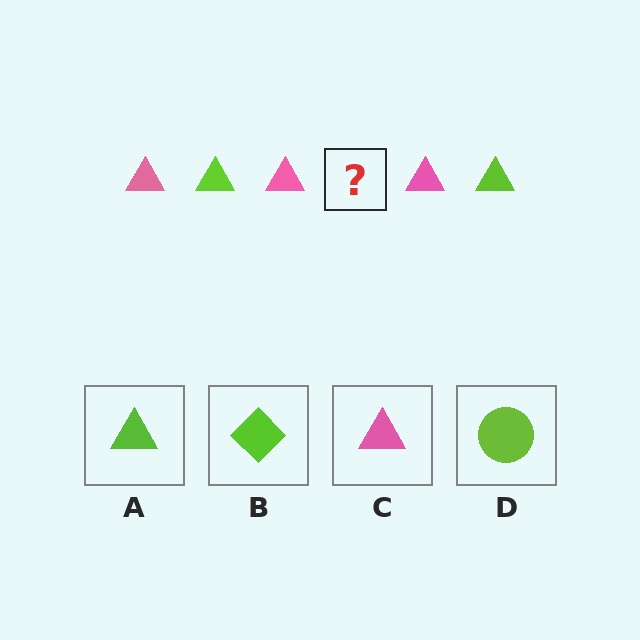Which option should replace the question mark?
Option A.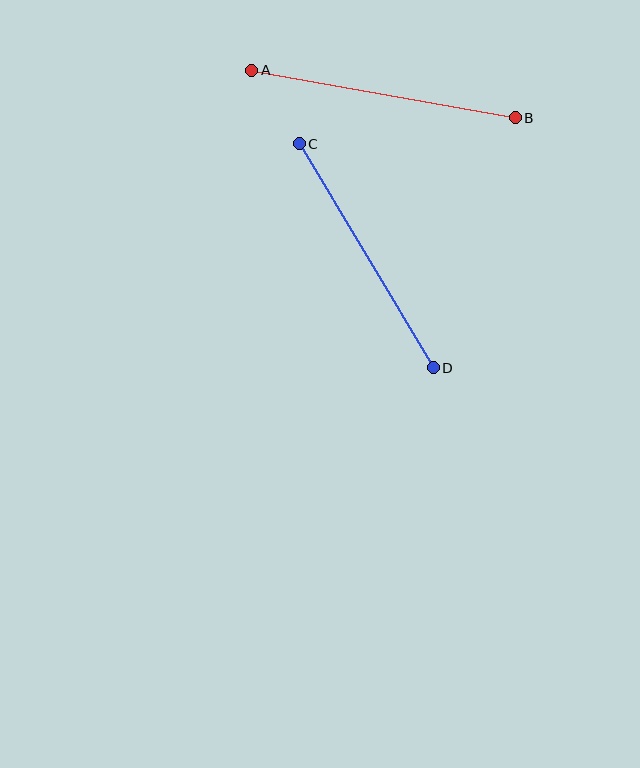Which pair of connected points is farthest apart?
Points A and B are farthest apart.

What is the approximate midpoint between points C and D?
The midpoint is at approximately (366, 256) pixels.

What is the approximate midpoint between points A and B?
The midpoint is at approximately (383, 94) pixels.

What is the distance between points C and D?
The distance is approximately 261 pixels.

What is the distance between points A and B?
The distance is approximately 268 pixels.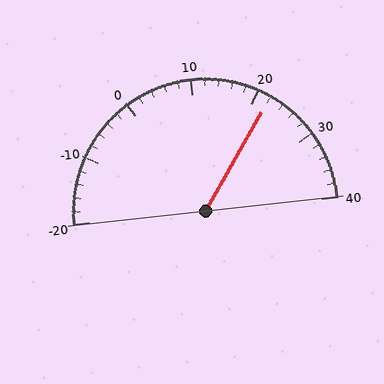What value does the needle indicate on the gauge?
The needle indicates approximately 22.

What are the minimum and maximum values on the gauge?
The gauge ranges from -20 to 40.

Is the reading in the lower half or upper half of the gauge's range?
The reading is in the upper half of the range (-20 to 40).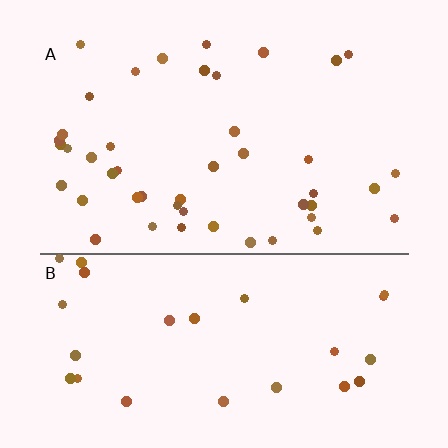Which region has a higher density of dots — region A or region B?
A (the top).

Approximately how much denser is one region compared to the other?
Approximately 1.6× — region A over region B.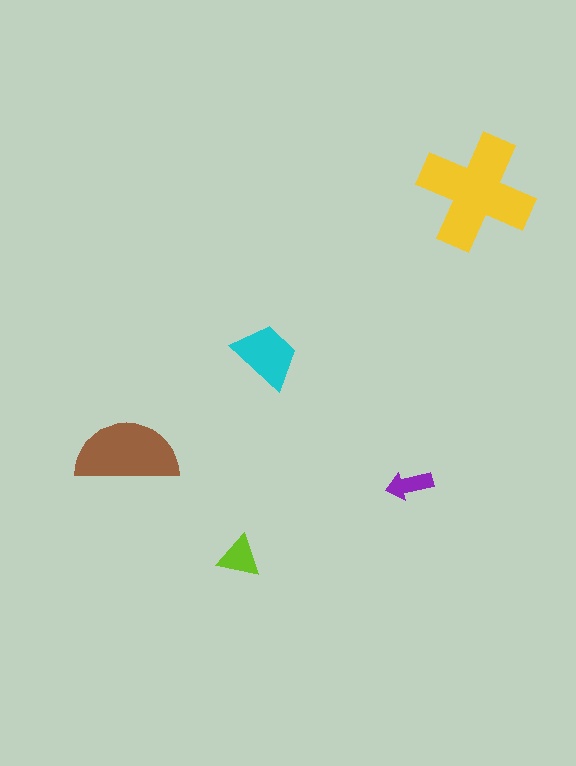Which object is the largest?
The yellow cross.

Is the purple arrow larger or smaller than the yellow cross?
Smaller.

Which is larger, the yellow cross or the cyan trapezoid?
The yellow cross.